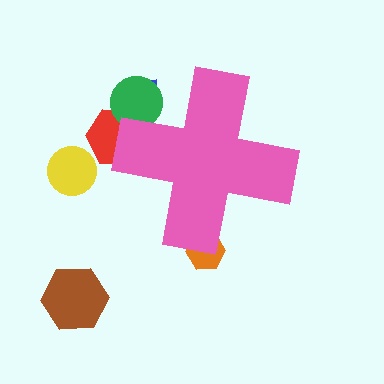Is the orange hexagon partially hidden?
Yes, the orange hexagon is partially hidden behind the pink cross.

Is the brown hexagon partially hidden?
No, the brown hexagon is fully visible.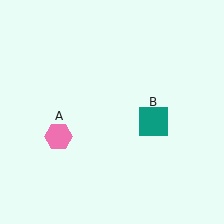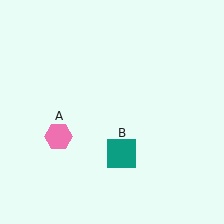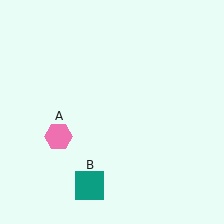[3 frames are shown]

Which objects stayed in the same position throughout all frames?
Pink hexagon (object A) remained stationary.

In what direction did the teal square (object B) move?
The teal square (object B) moved down and to the left.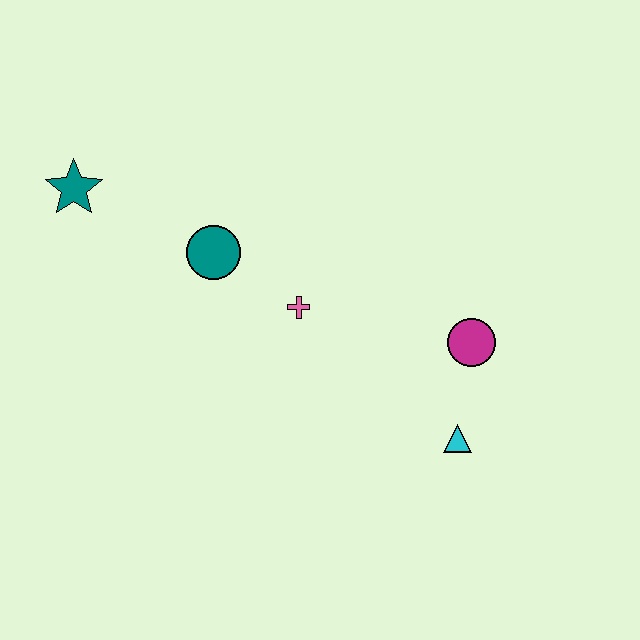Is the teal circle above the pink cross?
Yes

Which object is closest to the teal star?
The teal circle is closest to the teal star.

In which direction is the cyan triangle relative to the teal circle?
The cyan triangle is to the right of the teal circle.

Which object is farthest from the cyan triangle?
The teal star is farthest from the cyan triangle.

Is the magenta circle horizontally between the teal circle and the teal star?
No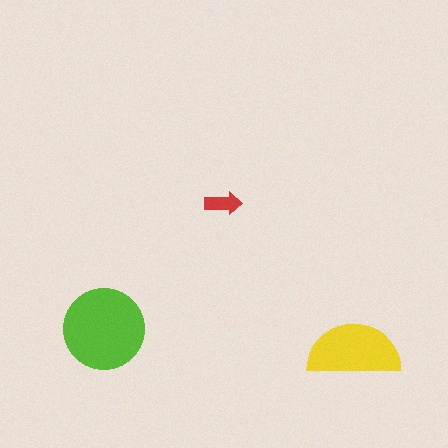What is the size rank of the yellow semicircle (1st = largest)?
2nd.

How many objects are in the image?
There are 3 objects in the image.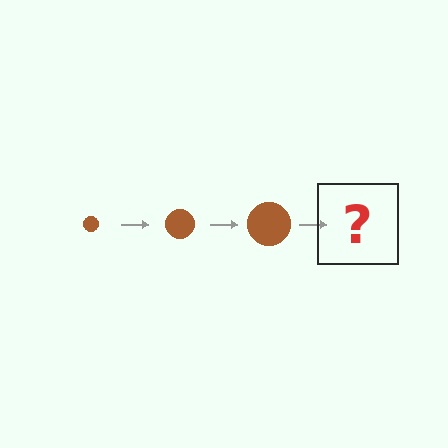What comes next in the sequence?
The next element should be a brown circle, larger than the previous one.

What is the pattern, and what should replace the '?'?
The pattern is that the circle gets progressively larger each step. The '?' should be a brown circle, larger than the previous one.